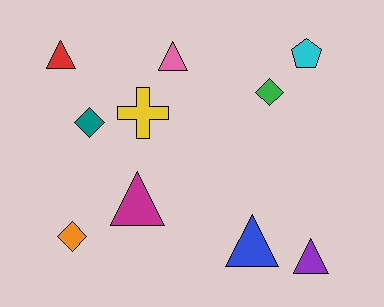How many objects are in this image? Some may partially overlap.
There are 10 objects.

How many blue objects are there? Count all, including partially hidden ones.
There is 1 blue object.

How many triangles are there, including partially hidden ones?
There are 5 triangles.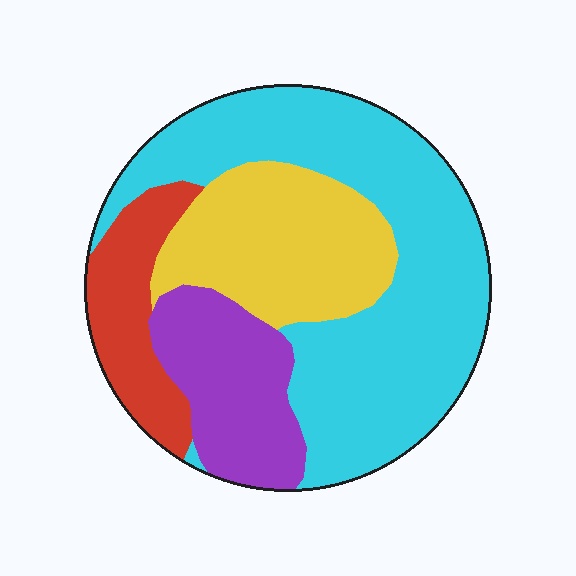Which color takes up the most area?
Cyan, at roughly 50%.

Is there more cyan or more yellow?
Cyan.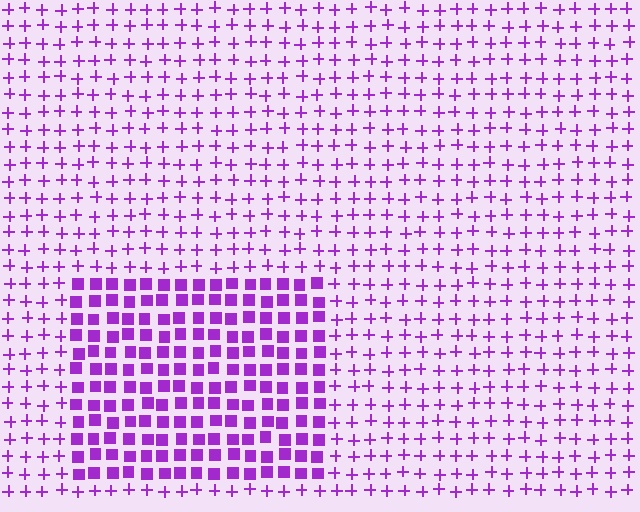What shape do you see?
I see a rectangle.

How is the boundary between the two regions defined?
The boundary is defined by a change in element shape: squares inside vs. plus signs outside. All elements share the same color and spacing.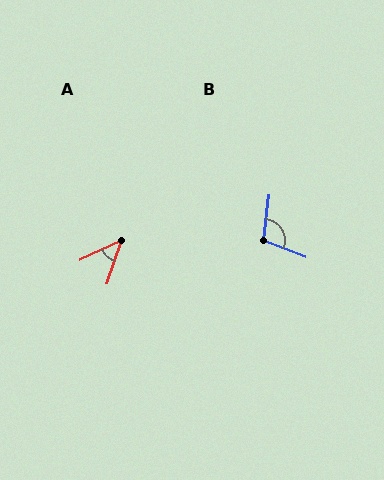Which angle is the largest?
B, at approximately 104 degrees.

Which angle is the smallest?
A, at approximately 48 degrees.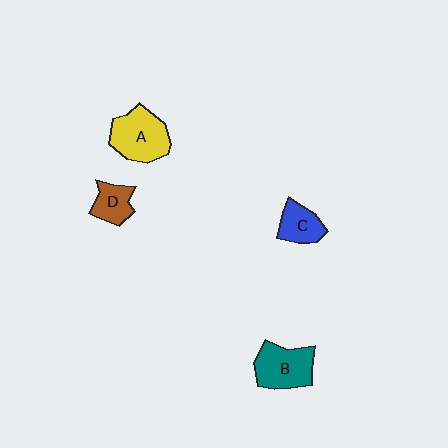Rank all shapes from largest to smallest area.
From largest to smallest: A (yellow), B (teal), C (blue), D (brown).